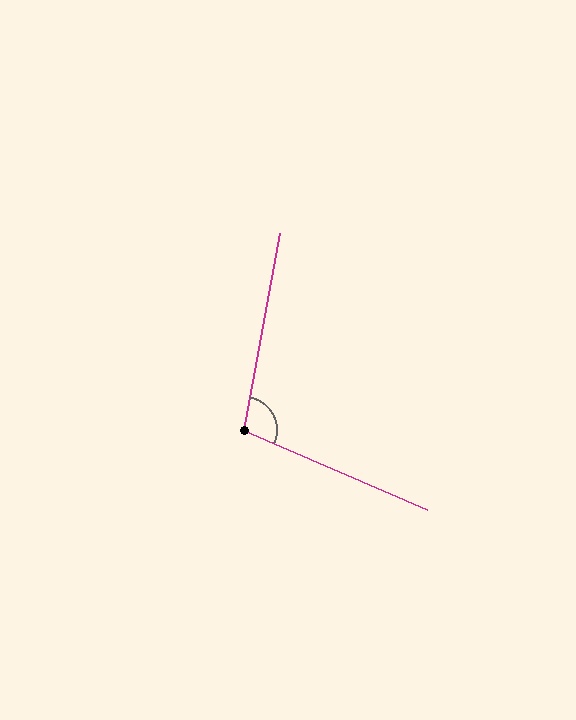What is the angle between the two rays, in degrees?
Approximately 103 degrees.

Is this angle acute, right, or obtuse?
It is obtuse.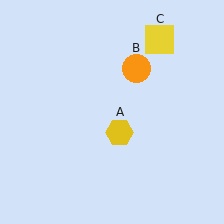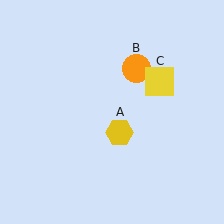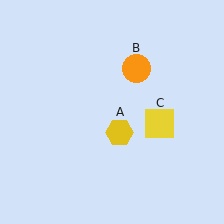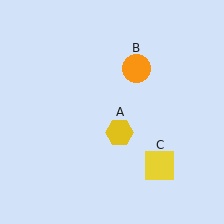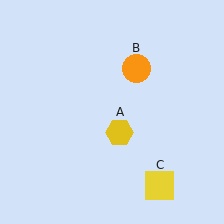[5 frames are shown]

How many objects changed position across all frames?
1 object changed position: yellow square (object C).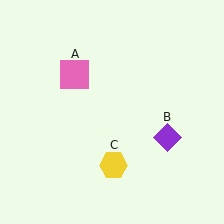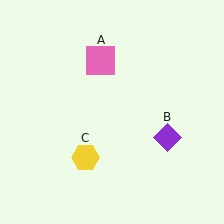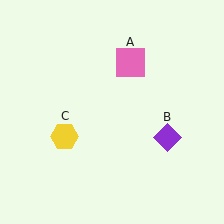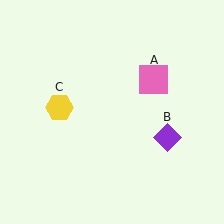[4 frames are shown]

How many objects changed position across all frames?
2 objects changed position: pink square (object A), yellow hexagon (object C).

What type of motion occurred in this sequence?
The pink square (object A), yellow hexagon (object C) rotated clockwise around the center of the scene.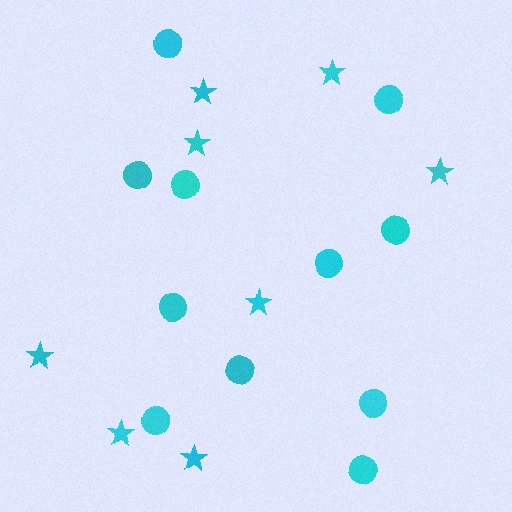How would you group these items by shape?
There are 2 groups: one group of circles (11) and one group of stars (8).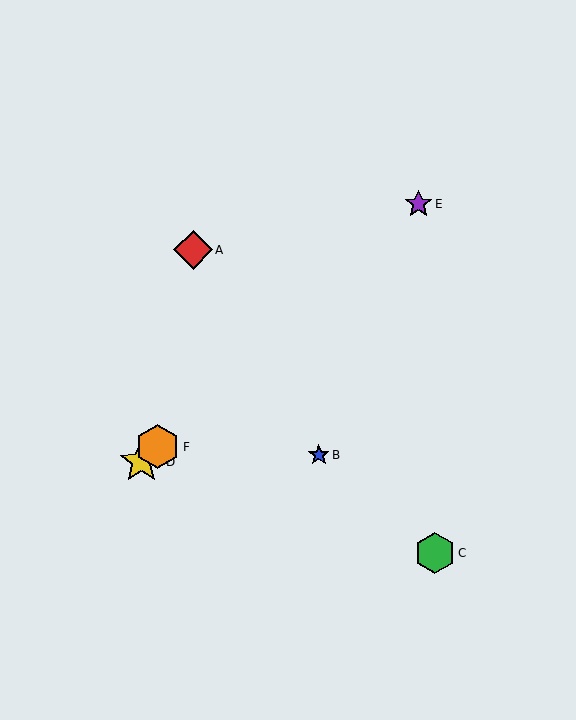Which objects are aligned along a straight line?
Objects D, E, F are aligned along a straight line.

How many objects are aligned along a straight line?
3 objects (D, E, F) are aligned along a straight line.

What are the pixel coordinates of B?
Object B is at (319, 455).